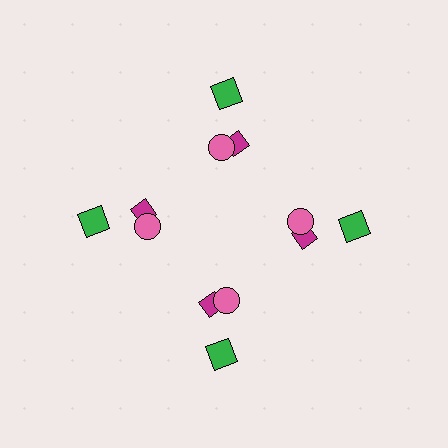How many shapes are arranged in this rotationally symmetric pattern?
There are 12 shapes, arranged in 4 groups of 3.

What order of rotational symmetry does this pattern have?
This pattern has 4-fold rotational symmetry.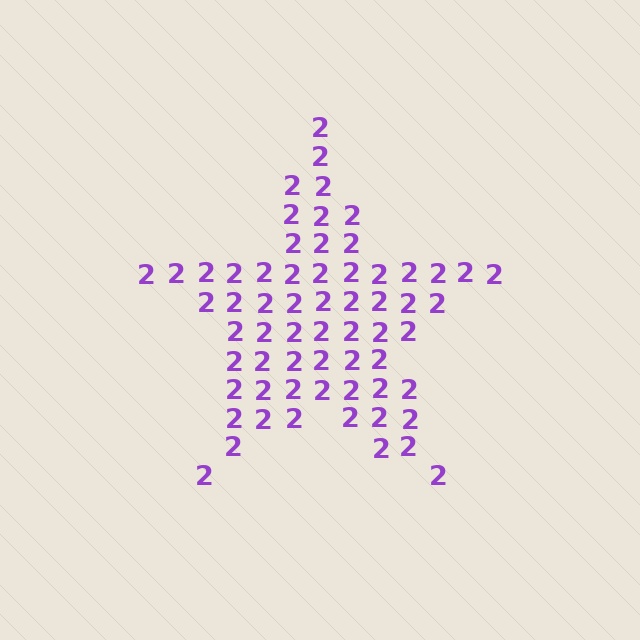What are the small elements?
The small elements are digit 2's.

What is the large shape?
The large shape is a star.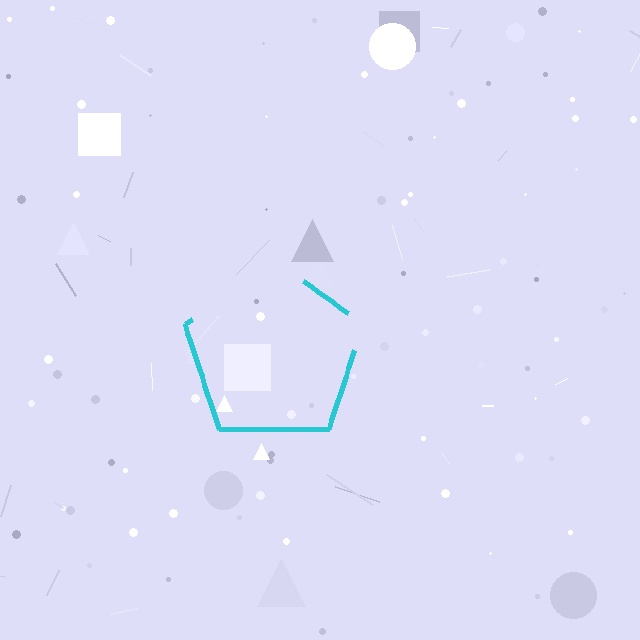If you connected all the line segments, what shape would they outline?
They would outline a pentagon.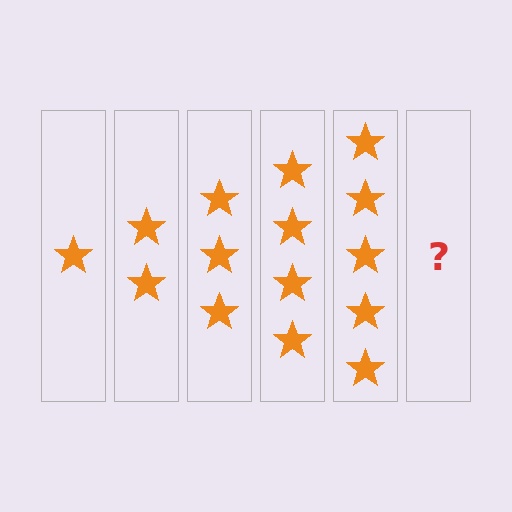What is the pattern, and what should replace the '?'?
The pattern is that each step adds one more star. The '?' should be 6 stars.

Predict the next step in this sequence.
The next step is 6 stars.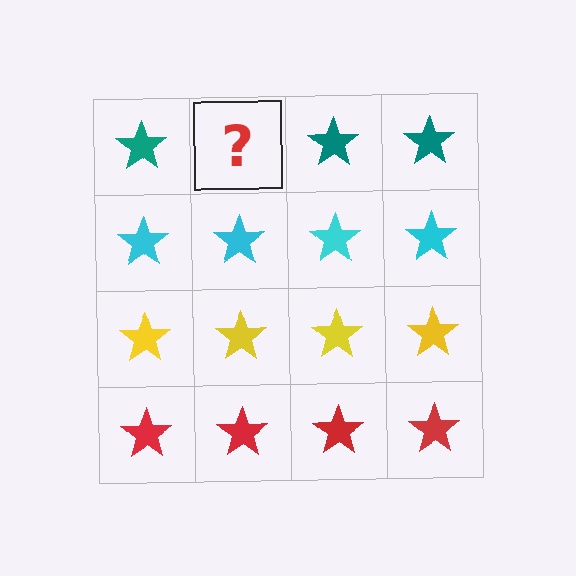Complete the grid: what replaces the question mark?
The question mark should be replaced with a teal star.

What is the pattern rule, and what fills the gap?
The rule is that each row has a consistent color. The gap should be filled with a teal star.